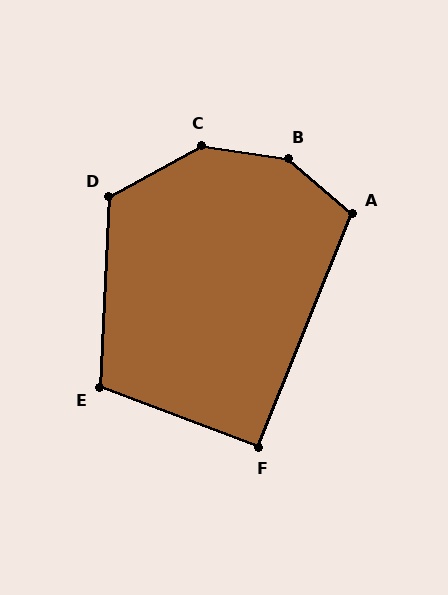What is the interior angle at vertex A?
Approximately 109 degrees (obtuse).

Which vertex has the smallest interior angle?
F, at approximately 91 degrees.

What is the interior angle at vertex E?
Approximately 108 degrees (obtuse).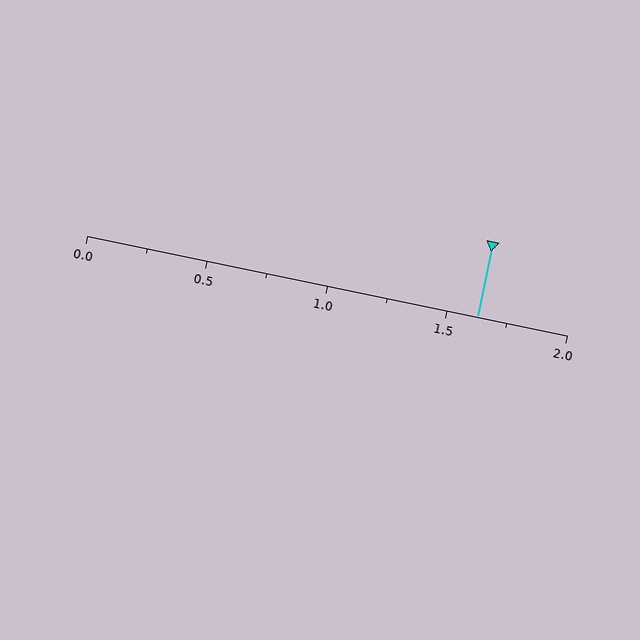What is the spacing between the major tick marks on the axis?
The major ticks are spaced 0.5 apart.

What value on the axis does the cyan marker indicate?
The marker indicates approximately 1.62.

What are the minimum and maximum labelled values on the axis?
The axis runs from 0.0 to 2.0.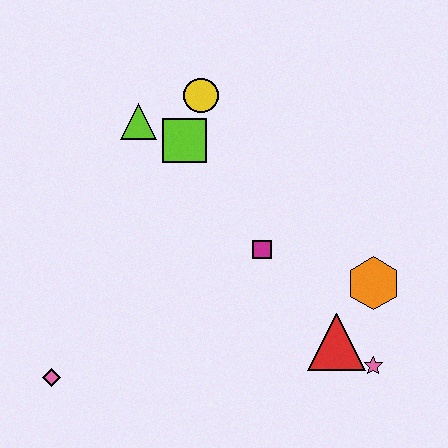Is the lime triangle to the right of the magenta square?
No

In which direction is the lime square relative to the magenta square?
The lime square is above the magenta square.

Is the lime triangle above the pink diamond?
Yes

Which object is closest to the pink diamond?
The magenta square is closest to the pink diamond.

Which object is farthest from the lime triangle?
The pink star is farthest from the lime triangle.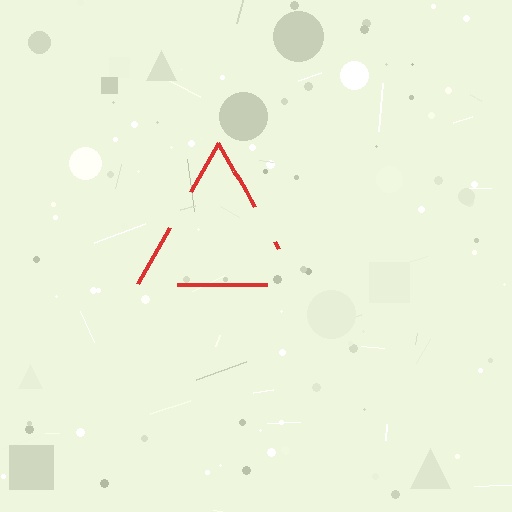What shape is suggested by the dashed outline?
The dashed outline suggests a triangle.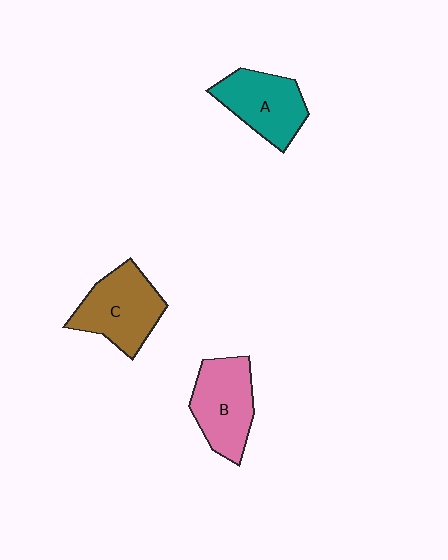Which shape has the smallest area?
Shape A (teal).